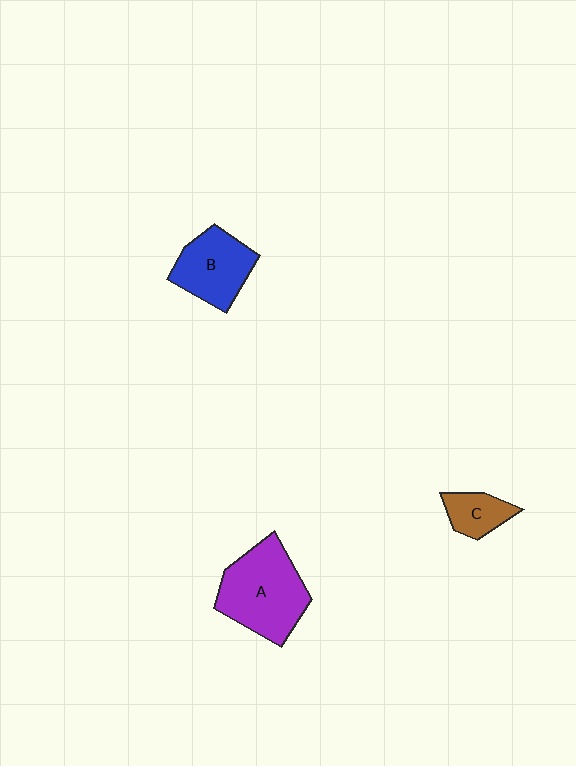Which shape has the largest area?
Shape A (purple).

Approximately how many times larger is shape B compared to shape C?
Approximately 1.9 times.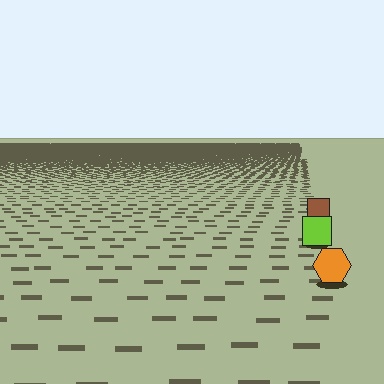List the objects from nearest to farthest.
From nearest to farthest: the orange hexagon, the lime square, the brown square.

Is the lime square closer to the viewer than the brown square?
Yes. The lime square is closer — you can tell from the texture gradient: the ground texture is coarser near it.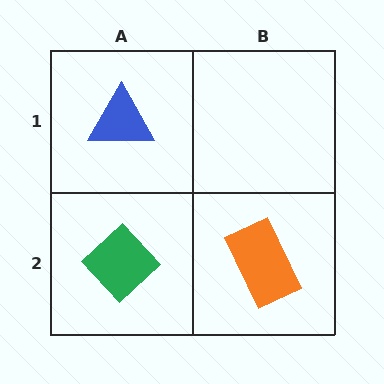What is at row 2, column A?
A green diamond.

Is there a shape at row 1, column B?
No, that cell is empty.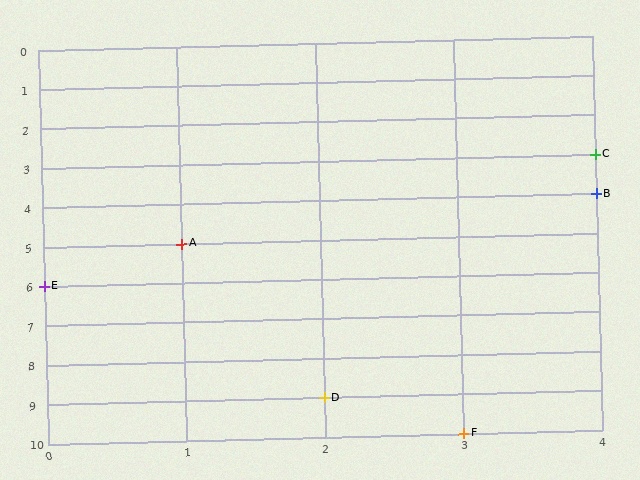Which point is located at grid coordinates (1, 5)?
Point A is at (1, 5).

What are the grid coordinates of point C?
Point C is at grid coordinates (4, 3).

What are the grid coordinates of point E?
Point E is at grid coordinates (0, 6).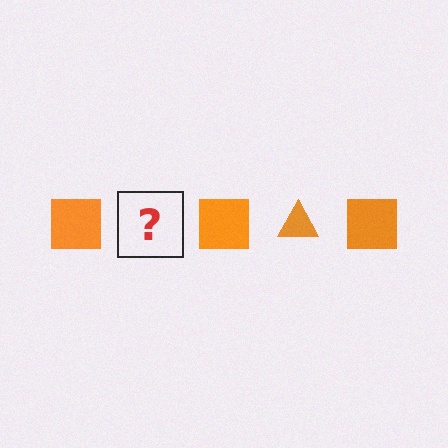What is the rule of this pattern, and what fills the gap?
The rule is that the pattern cycles through square, triangle shapes in orange. The gap should be filled with an orange triangle.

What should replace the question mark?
The question mark should be replaced with an orange triangle.